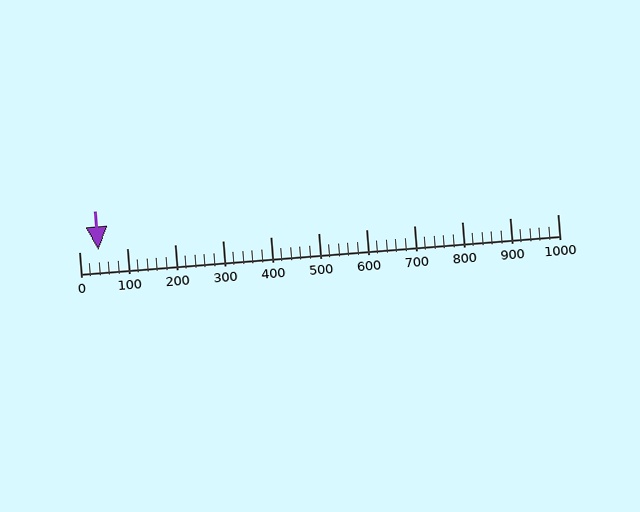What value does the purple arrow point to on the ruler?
The purple arrow points to approximately 40.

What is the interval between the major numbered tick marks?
The major tick marks are spaced 100 units apart.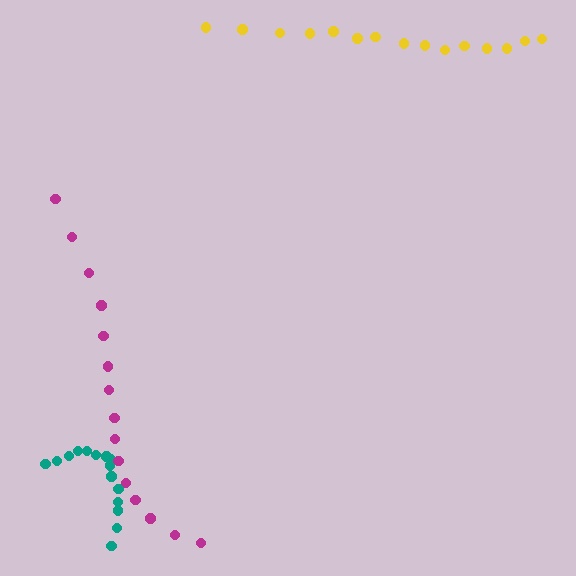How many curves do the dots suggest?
There are 3 distinct paths.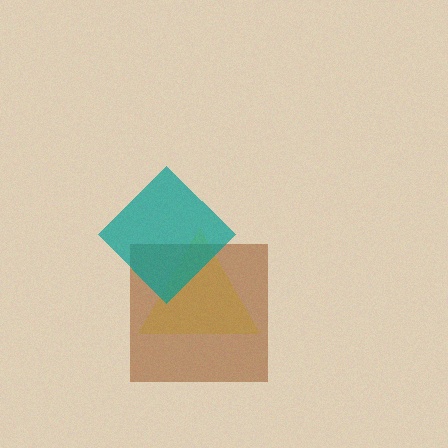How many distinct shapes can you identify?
There are 3 distinct shapes: a yellow triangle, a brown square, a teal diamond.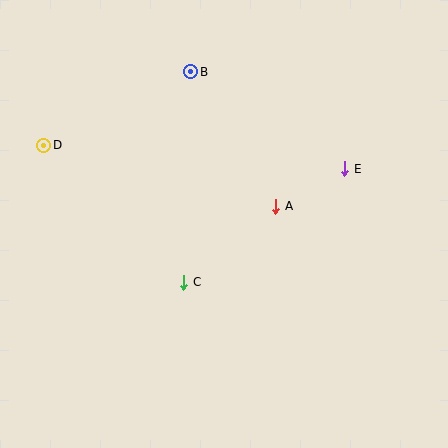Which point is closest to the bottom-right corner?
Point A is closest to the bottom-right corner.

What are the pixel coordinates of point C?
Point C is at (184, 282).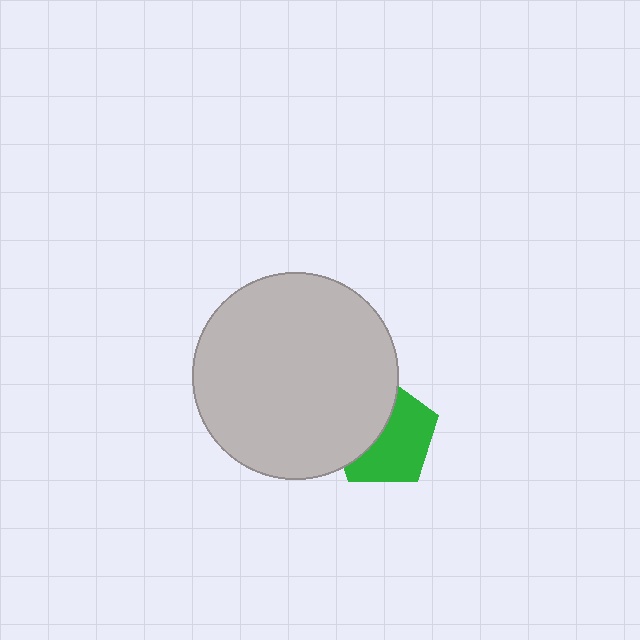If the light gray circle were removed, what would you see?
You would see the complete green pentagon.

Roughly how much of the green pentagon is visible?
About half of it is visible (roughly 56%).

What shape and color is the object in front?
The object in front is a light gray circle.